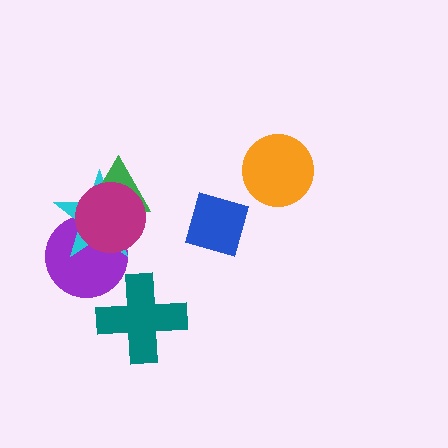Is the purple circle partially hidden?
Yes, it is partially covered by another shape.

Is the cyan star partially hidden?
Yes, it is partially covered by another shape.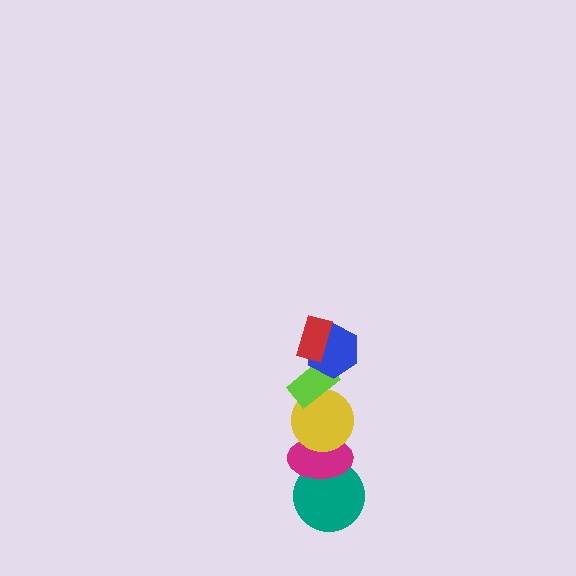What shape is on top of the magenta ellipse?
The yellow circle is on top of the magenta ellipse.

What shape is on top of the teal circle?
The magenta ellipse is on top of the teal circle.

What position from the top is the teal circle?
The teal circle is 6th from the top.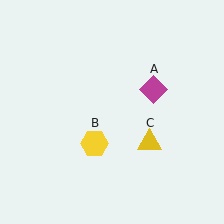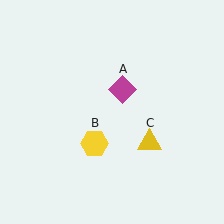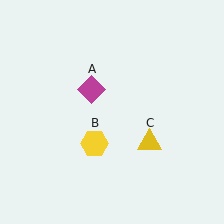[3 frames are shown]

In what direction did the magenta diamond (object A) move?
The magenta diamond (object A) moved left.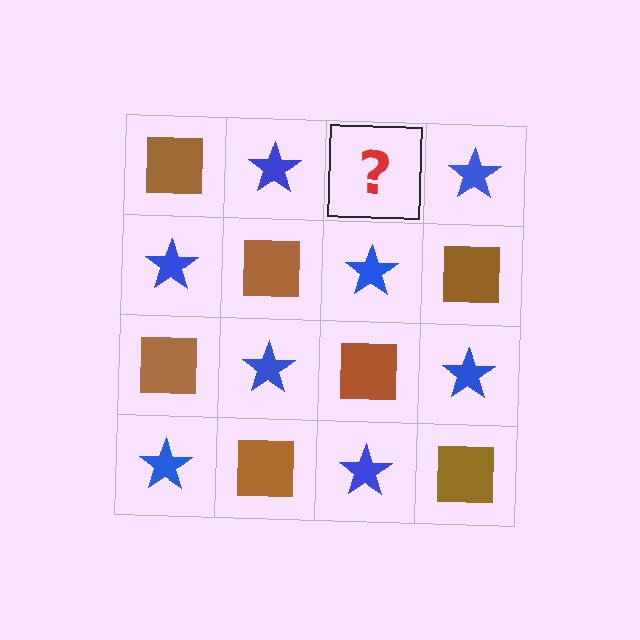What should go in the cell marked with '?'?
The missing cell should contain a brown square.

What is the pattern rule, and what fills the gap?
The rule is that it alternates brown square and blue star in a checkerboard pattern. The gap should be filled with a brown square.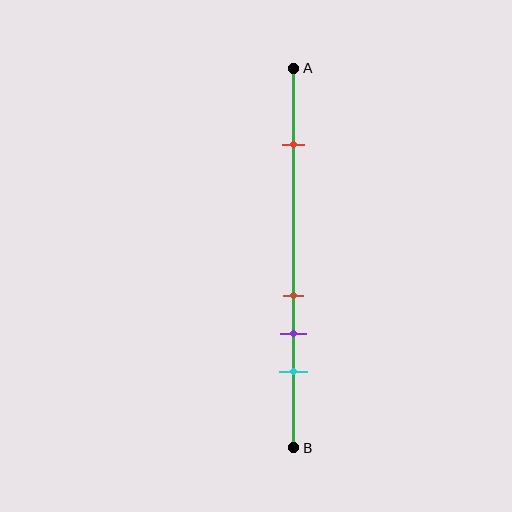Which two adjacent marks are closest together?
The brown and purple marks are the closest adjacent pair.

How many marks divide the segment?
There are 4 marks dividing the segment.